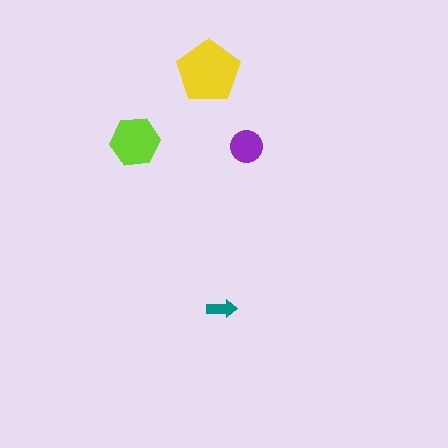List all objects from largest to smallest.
The yellow pentagon, the lime hexagon, the purple circle, the teal arrow.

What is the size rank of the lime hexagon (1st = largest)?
2nd.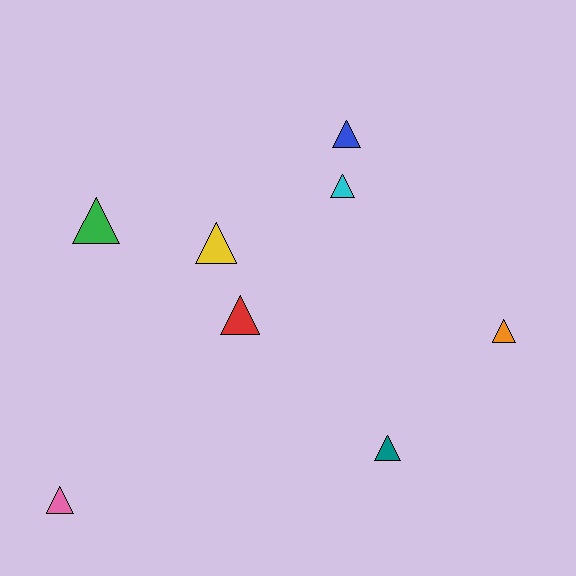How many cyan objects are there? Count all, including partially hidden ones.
There is 1 cyan object.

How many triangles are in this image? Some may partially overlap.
There are 8 triangles.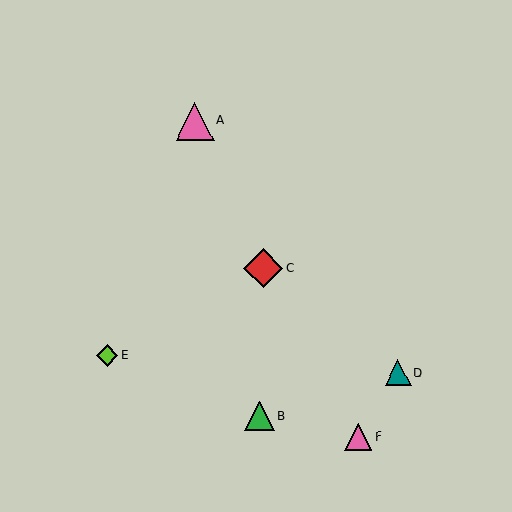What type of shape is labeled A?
Shape A is a pink triangle.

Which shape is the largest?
The red diamond (labeled C) is the largest.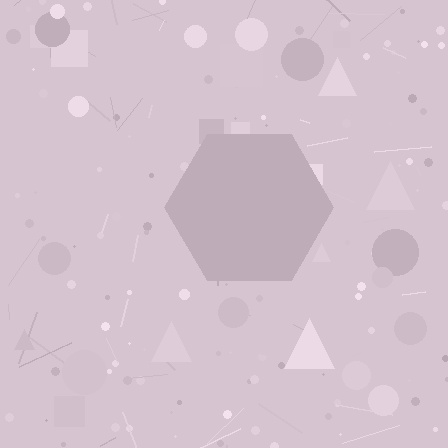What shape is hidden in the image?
A hexagon is hidden in the image.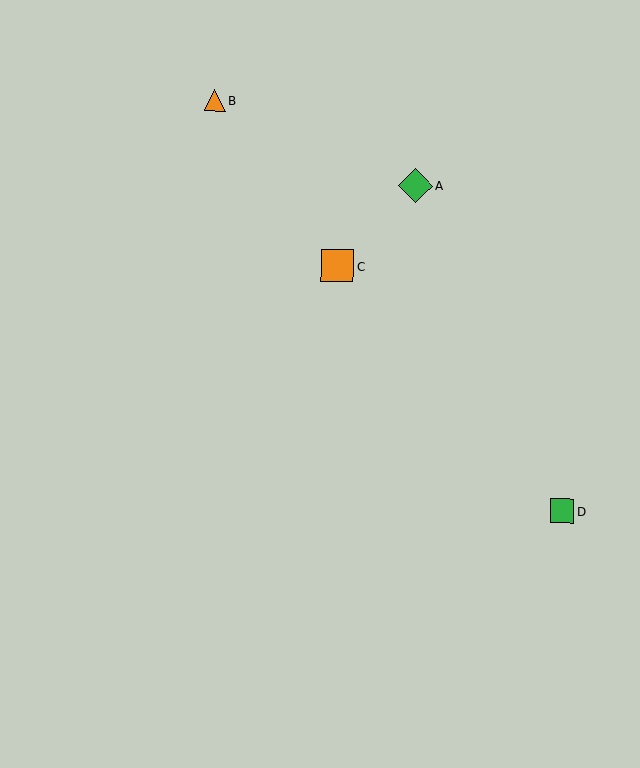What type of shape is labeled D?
Shape D is a green square.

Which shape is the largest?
The green diamond (labeled A) is the largest.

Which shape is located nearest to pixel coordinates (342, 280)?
The orange square (labeled C) at (337, 266) is nearest to that location.